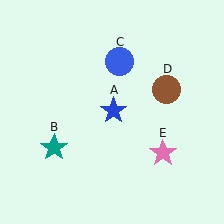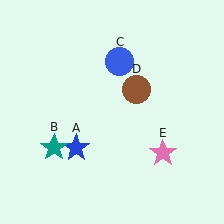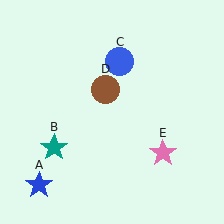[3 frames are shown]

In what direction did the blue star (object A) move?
The blue star (object A) moved down and to the left.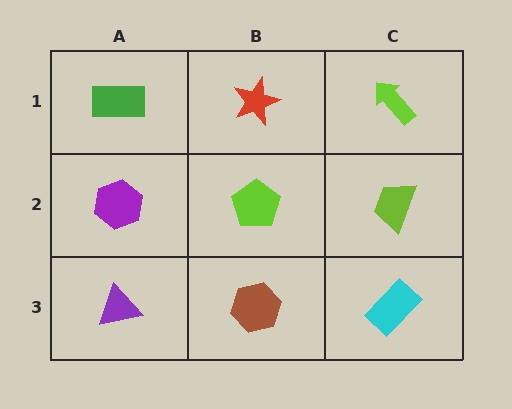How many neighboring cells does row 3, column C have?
2.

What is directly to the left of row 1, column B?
A green rectangle.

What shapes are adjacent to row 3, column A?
A purple hexagon (row 2, column A), a brown hexagon (row 3, column B).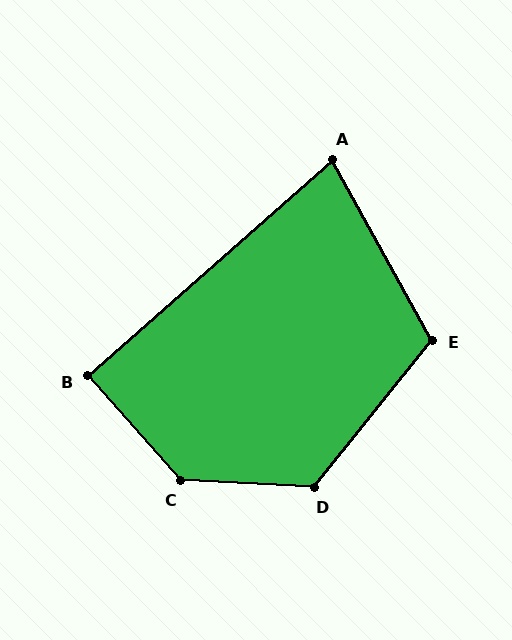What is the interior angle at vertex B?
Approximately 90 degrees (approximately right).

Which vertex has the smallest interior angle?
A, at approximately 78 degrees.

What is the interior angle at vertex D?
Approximately 126 degrees (obtuse).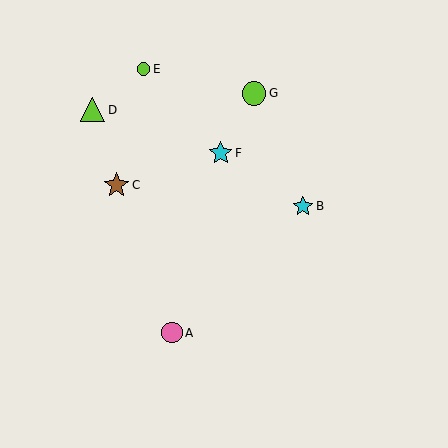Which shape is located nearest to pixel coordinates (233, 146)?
The cyan star (labeled F) at (221, 153) is nearest to that location.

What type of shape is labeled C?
Shape C is a brown star.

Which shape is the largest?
The brown star (labeled C) is the largest.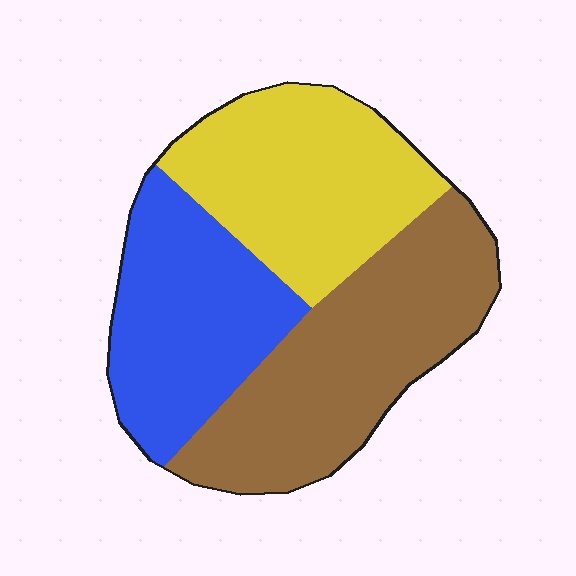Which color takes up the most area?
Brown, at roughly 40%.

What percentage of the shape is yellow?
Yellow covers about 30% of the shape.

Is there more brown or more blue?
Brown.